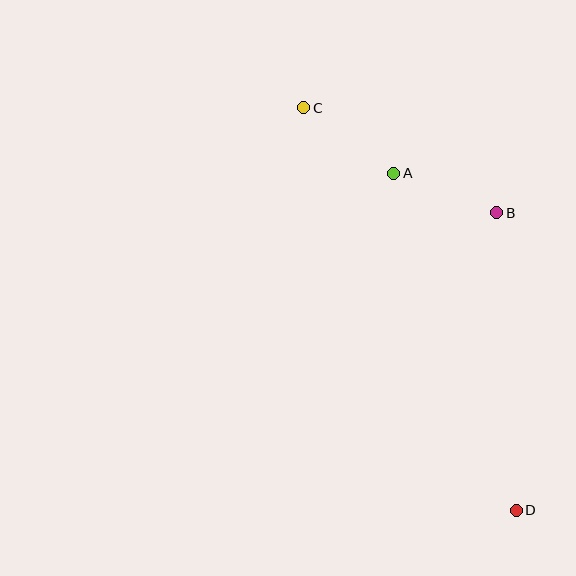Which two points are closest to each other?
Points A and B are closest to each other.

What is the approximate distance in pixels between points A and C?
The distance between A and C is approximately 111 pixels.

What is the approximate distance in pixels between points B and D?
The distance between B and D is approximately 298 pixels.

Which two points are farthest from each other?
Points C and D are farthest from each other.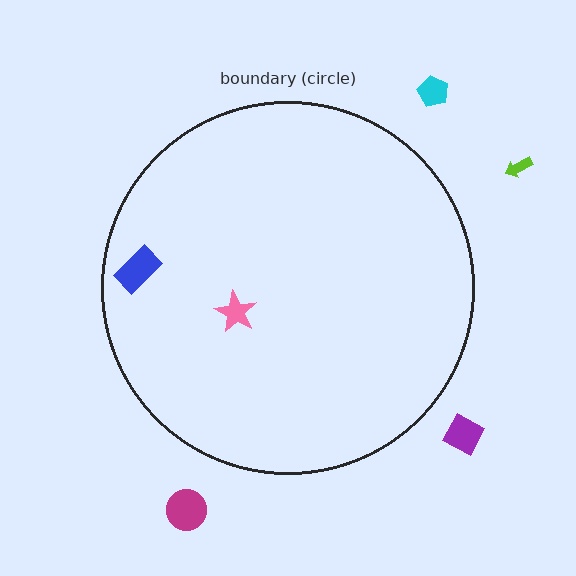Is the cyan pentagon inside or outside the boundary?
Outside.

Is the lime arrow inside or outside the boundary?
Outside.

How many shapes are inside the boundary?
2 inside, 4 outside.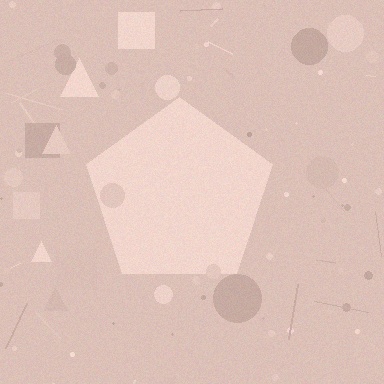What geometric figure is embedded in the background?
A pentagon is embedded in the background.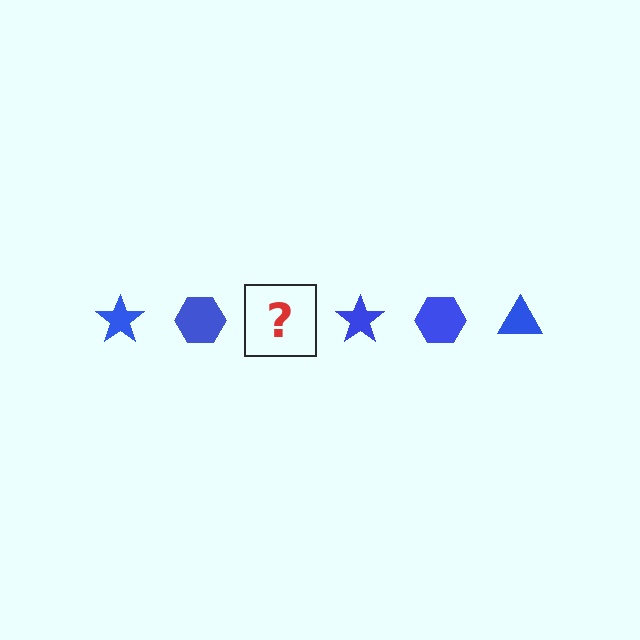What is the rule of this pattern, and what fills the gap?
The rule is that the pattern cycles through star, hexagon, triangle shapes in blue. The gap should be filled with a blue triangle.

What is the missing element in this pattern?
The missing element is a blue triangle.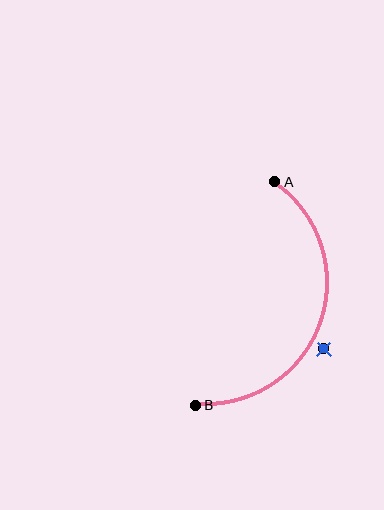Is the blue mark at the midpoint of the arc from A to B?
No — the blue mark does not lie on the arc at all. It sits slightly outside the curve.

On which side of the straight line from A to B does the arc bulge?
The arc bulges to the right of the straight line connecting A and B.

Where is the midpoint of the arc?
The arc midpoint is the point on the curve farthest from the straight line joining A and B. It sits to the right of that line.